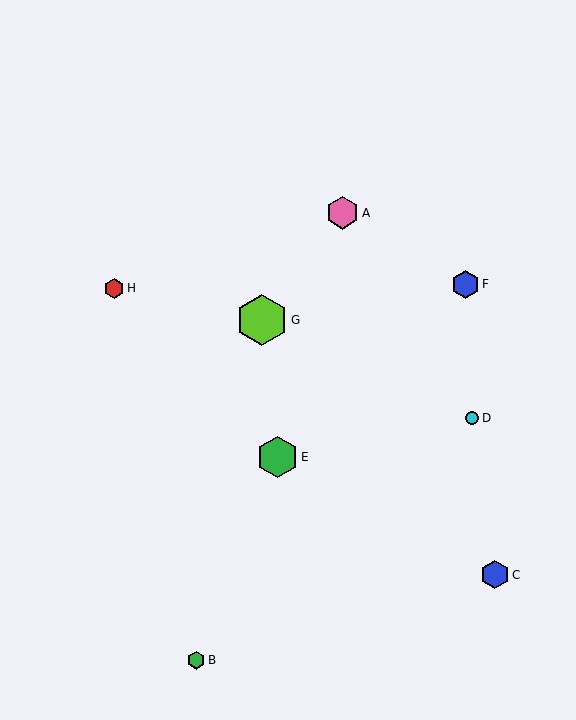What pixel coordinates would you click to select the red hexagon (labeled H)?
Click at (114, 288) to select the red hexagon H.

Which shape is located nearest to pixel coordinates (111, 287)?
The red hexagon (labeled H) at (114, 288) is nearest to that location.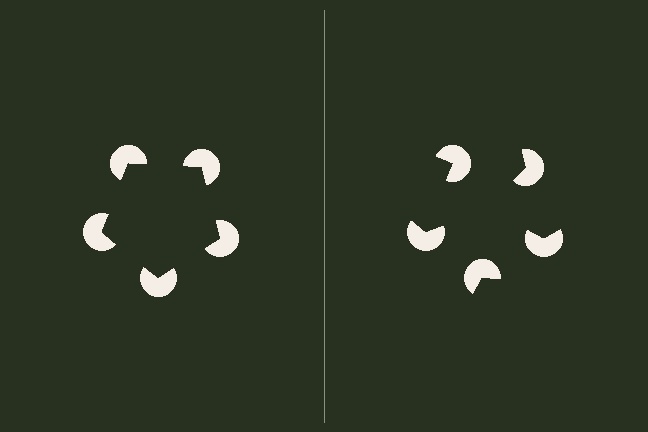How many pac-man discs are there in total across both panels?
10 — 5 on each side.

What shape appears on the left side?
An illusory pentagon.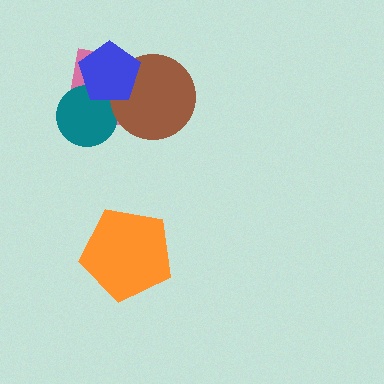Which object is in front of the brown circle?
The blue pentagon is in front of the brown circle.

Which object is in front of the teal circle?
The blue pentagon is in front of the teal circle.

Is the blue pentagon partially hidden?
No, no other shape covers it.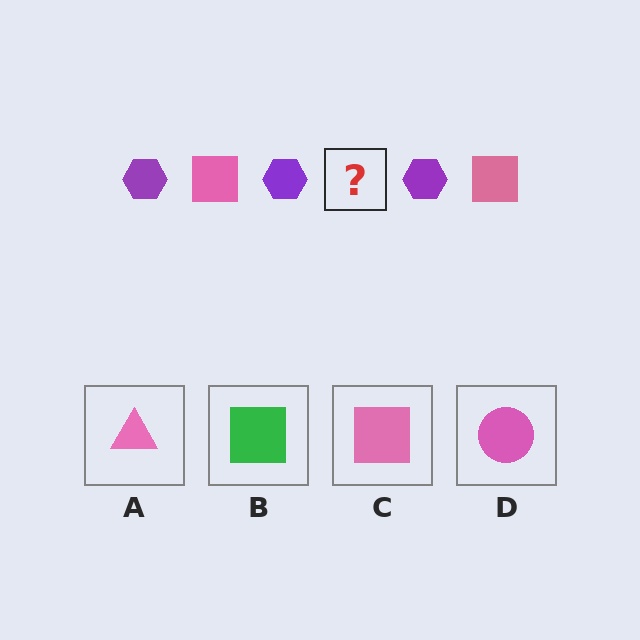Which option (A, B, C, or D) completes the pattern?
C.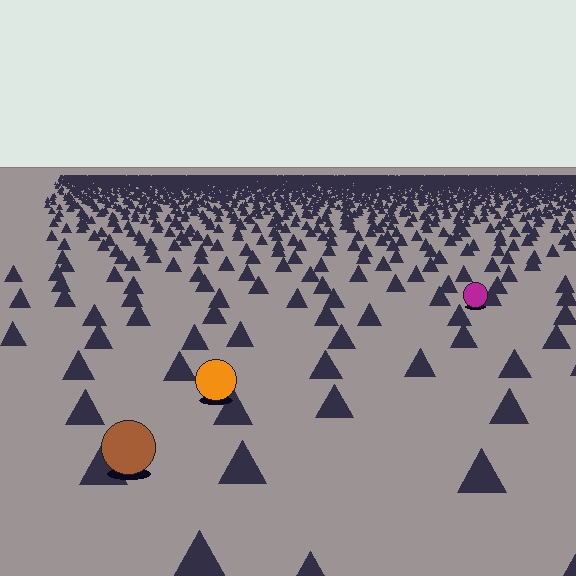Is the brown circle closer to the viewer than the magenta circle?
Yes. The brown circle is closer — you can tell from the texture gradient: the ground texture is coarser near it.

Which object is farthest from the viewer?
The magenta circle is farthest from the viewer. It appears smaller and the ground texture around it is denser.